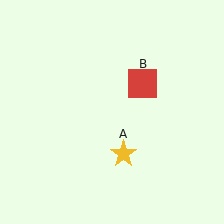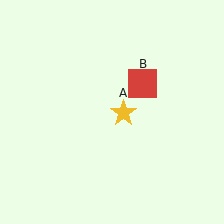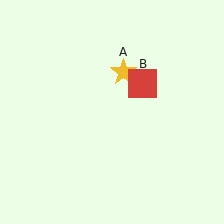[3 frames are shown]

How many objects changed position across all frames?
1 object changed position: yellow star (object A).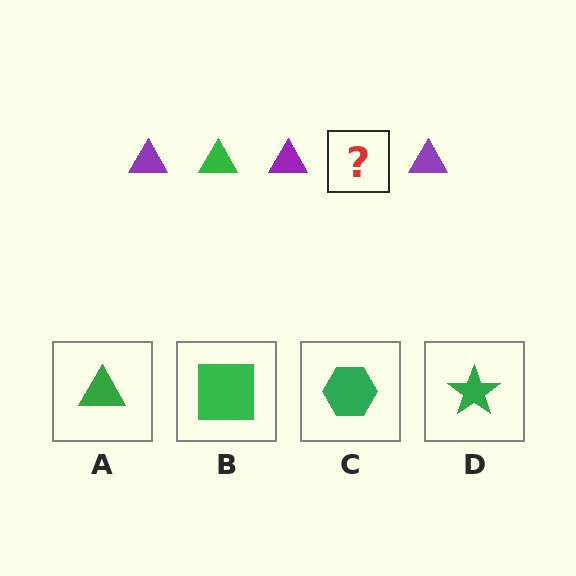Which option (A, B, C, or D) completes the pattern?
A.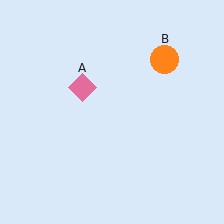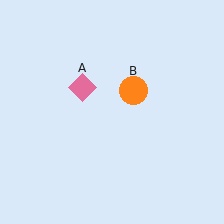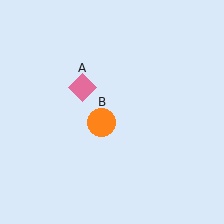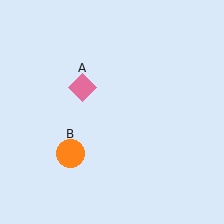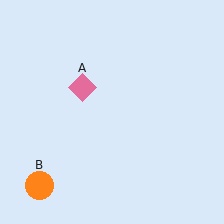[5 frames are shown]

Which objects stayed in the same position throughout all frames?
Pink diamond (object A) remained stationary.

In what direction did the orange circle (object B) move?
The orange circle (object B) moved down and to the left.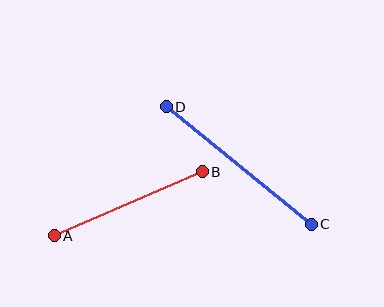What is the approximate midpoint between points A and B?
The midpoint is at approximately (128, 204) pixels.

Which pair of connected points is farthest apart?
Points C and D are farthest apart.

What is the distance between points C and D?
The distance is approximately 187 pixels.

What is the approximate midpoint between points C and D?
The midpoint is at approximately (239, 165) pixels.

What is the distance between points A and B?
The distance is approximately 161 pixels.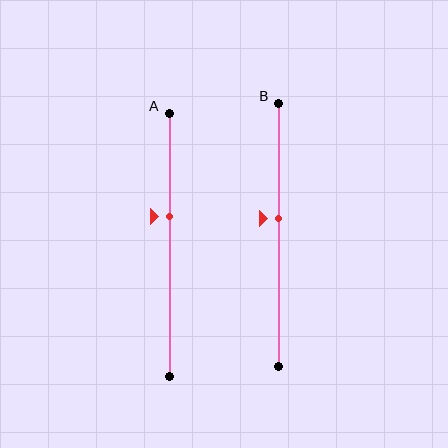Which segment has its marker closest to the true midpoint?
Segment B has its marker closest to the true midpoint.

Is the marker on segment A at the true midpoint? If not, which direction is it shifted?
No, the marker on segment A is shifted upward by about 11% of the segment length.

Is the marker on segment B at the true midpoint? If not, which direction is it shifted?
No, the marker on segment B is shifted upward by about 6% of the segment length.